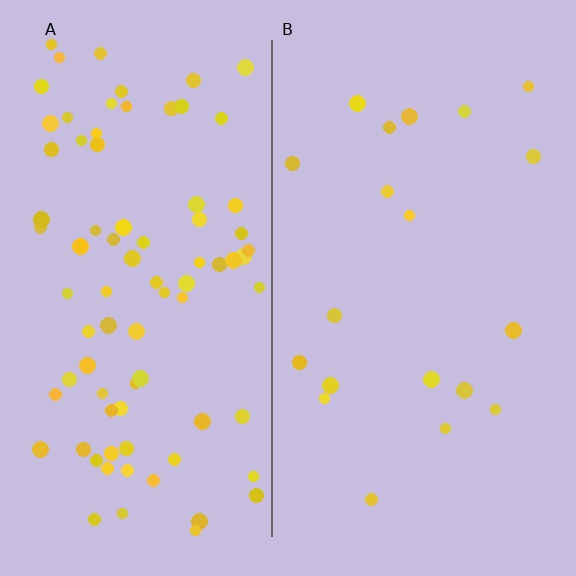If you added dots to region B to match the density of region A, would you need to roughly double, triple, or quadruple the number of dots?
Approximately quadruple.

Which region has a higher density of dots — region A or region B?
A (the left).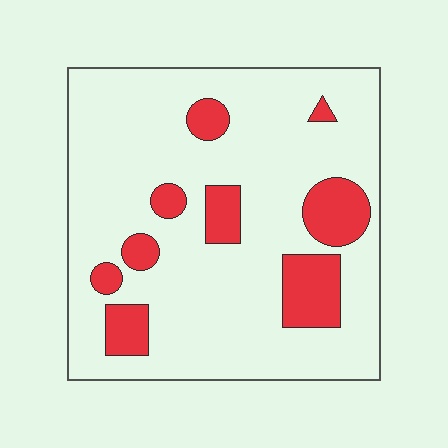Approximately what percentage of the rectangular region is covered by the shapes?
Approximately 20%.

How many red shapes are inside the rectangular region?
9.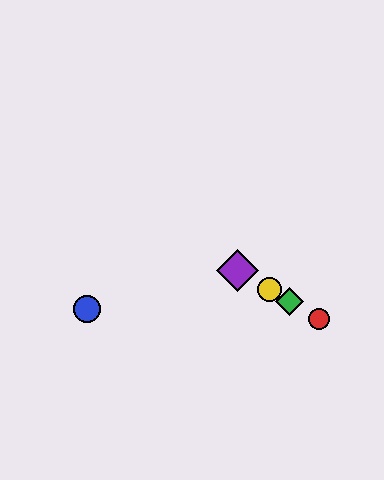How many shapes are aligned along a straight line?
4 shapes (the red circle, the green diamond, the yellow circle, the purple diamond) are aligned along a straight line.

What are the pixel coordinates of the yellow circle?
The yellow circle is at (270, 290).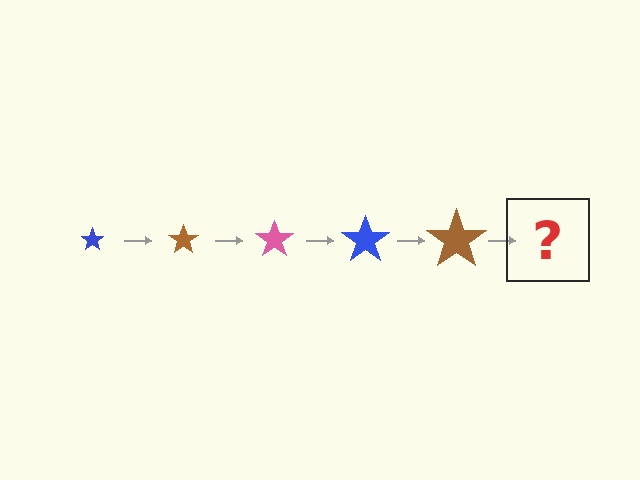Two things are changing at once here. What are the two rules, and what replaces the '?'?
The two rules are that the star grows larger each step and the color cycles through blue, brown, and pink. The '?' should be a pink star, larger than the previous one.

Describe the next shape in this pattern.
It should be a pink star, larger than the previous one.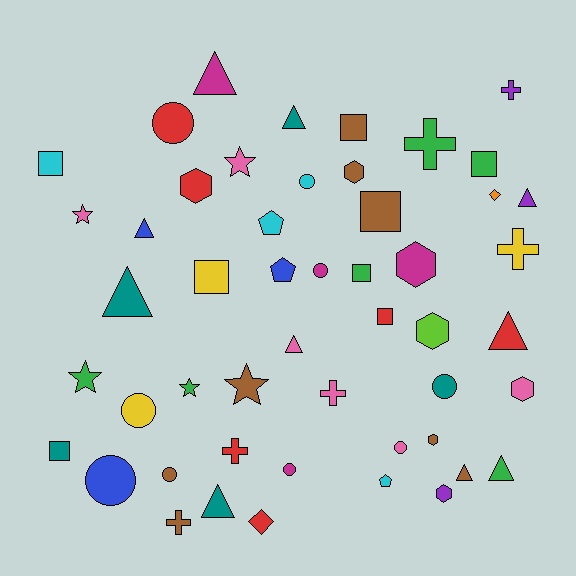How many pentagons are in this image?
There are 3 pentagons.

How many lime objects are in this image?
There is 1 lime object.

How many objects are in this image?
There are 50 objects.